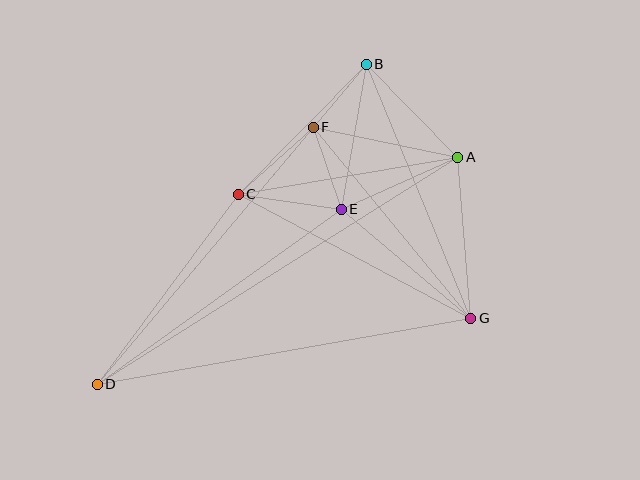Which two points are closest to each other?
Points B and F are closest to each other.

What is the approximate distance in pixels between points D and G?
The distance between D and G is approximately 379 pixels.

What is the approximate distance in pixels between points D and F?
The distance between D and F is approximately 336 pixels.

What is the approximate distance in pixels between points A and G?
The distance between A and G is approximately 161 pixels.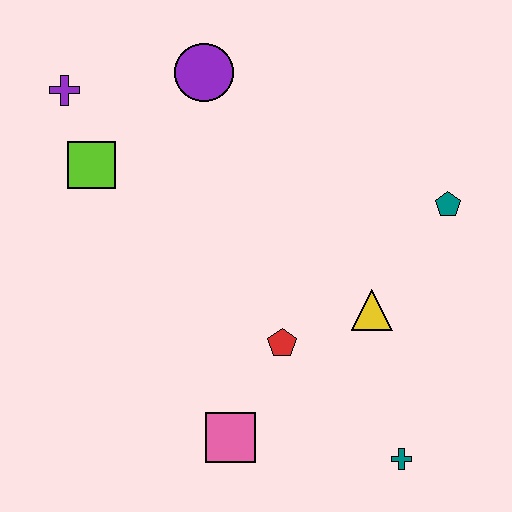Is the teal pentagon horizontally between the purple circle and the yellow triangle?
No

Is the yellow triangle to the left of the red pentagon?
No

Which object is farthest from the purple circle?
The teal cross is farthest from the purple circle.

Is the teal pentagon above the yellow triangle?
Yes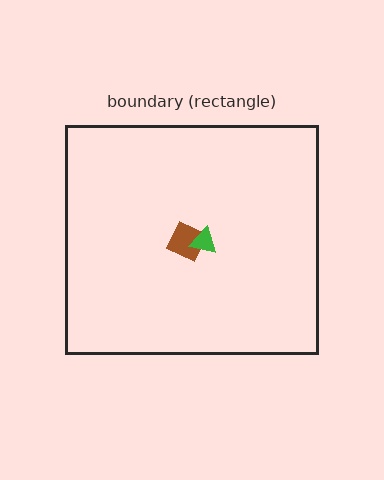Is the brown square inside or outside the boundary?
Inside.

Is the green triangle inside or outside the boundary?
Inside.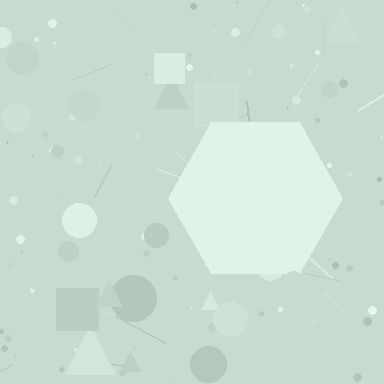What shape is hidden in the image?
A hexagon is hidden in the image.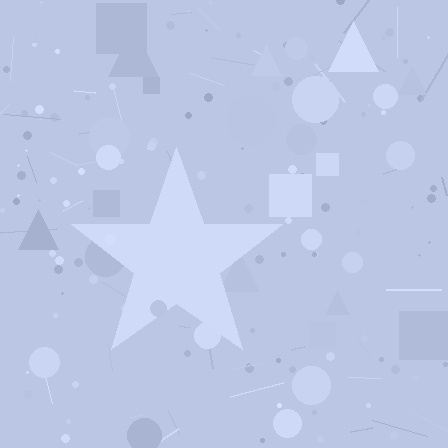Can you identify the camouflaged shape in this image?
The camouflaged shape is a star.